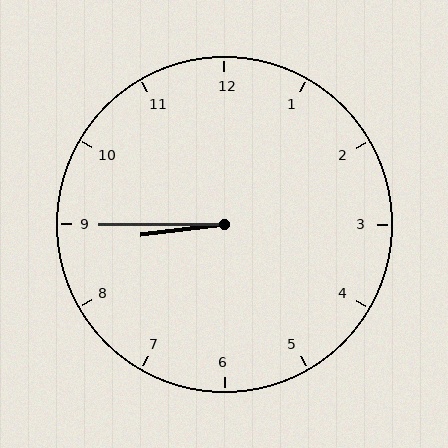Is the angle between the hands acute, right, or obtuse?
It is acute.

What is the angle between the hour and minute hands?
Approximately 8 degrees.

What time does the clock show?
8:45.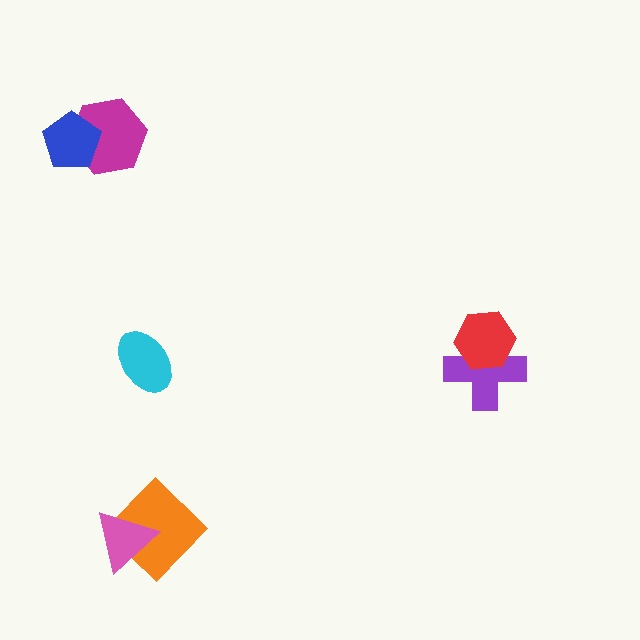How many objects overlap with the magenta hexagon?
1 object overlaps with the magenta hexagon.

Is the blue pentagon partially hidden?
No, no other shape covers it.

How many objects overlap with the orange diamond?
1 object overlaps with the orange diamond.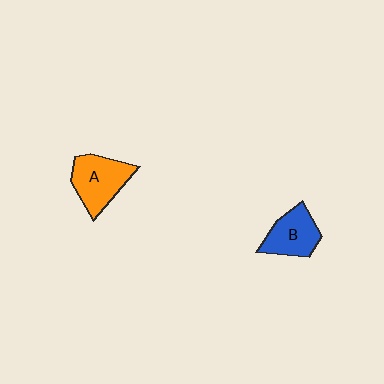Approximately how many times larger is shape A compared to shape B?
Approximately 1.2 times.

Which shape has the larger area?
Shape A (orange).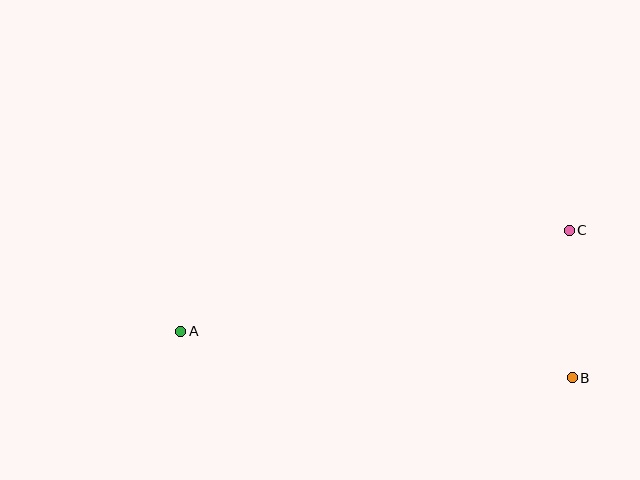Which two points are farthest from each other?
Points A and C are farthest from each other.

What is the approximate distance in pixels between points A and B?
The distance between A and B is approximately 394 pixels.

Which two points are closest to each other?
Points B and C are closest to each other.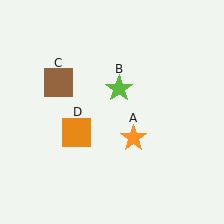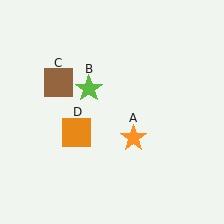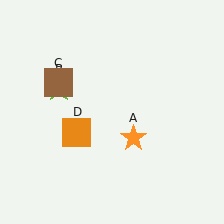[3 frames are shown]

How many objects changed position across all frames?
1 object changed position: lime star (object B).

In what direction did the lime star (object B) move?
The lime star (object B) moved left.